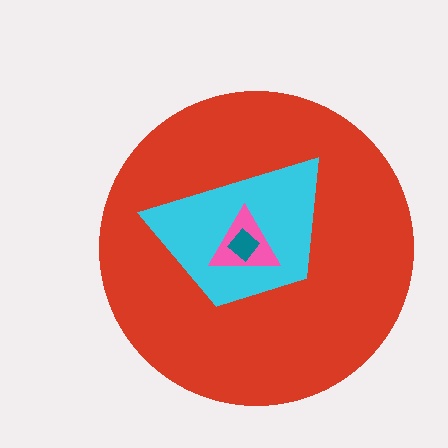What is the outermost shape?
The red circle.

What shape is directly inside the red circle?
The cyan trapezoid.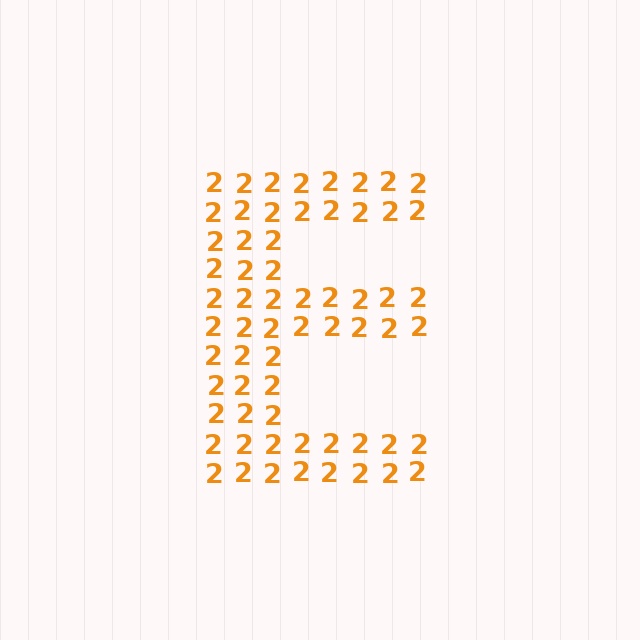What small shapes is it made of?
It is made of small digit 2's.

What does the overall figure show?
The overall figure shows the letter E.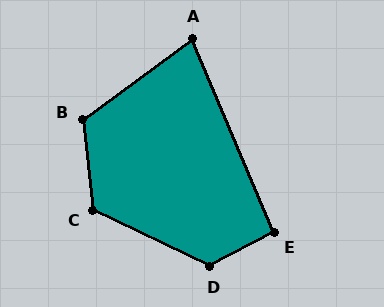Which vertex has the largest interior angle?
D, at approximately 127 degrees.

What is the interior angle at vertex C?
Approximately 122 degrees (obtuse).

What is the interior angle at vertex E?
Approximately 95 degrees (approximately right).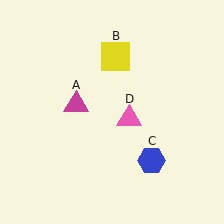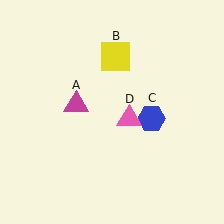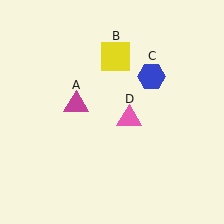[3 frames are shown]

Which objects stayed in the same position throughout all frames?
Magenta triangle (object A) and yellow square (object B) and pink triangle (object D) remained stationary.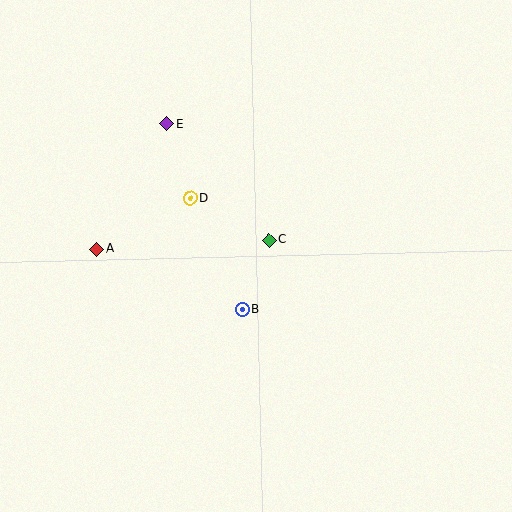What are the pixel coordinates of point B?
Point B is at (243, 310).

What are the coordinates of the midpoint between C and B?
The midpoint between C and B is at (256, 275).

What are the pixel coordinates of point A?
Point A is at (97, 249).